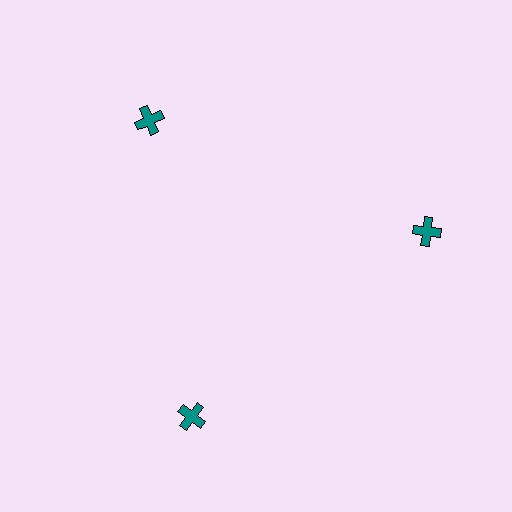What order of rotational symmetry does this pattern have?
This pattern has 3-fold rotational symmetry.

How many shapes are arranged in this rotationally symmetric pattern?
There are 3 shapes, arranged in 3 groups of 1.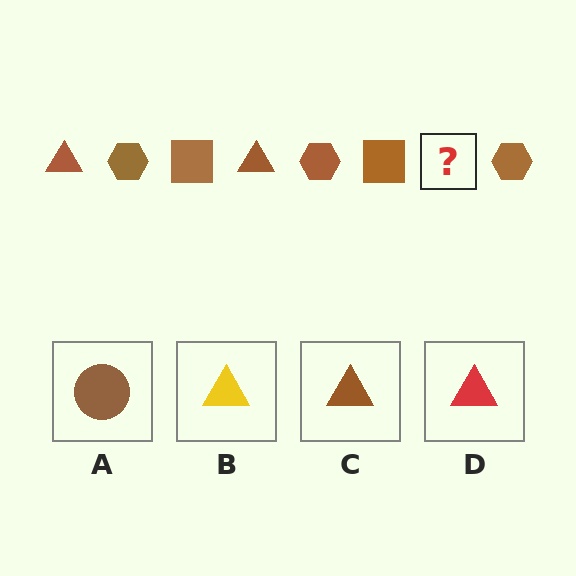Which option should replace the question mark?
Option C.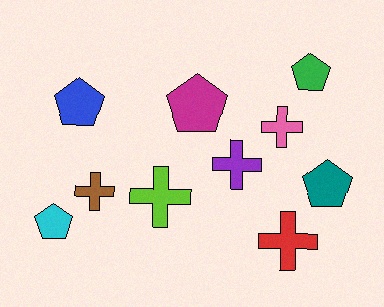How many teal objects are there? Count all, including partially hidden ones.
There is 1 teal object.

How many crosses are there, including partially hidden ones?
There are 5 crosses.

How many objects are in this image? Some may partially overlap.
There are 10 objects.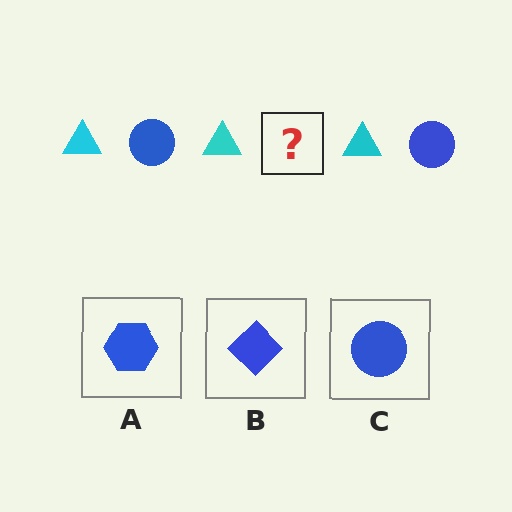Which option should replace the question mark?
Option C.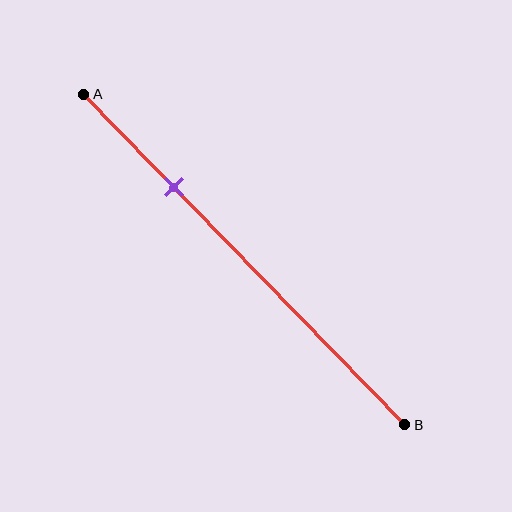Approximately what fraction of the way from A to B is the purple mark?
The purple mark is approximately 30% of the way from A to B.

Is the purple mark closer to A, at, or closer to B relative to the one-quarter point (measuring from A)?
The purple mark is closer to point B than the one-quarter point of segment AB.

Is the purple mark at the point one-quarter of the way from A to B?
No, the mark is at about 30% from A, not at the 25% one-quarter point.